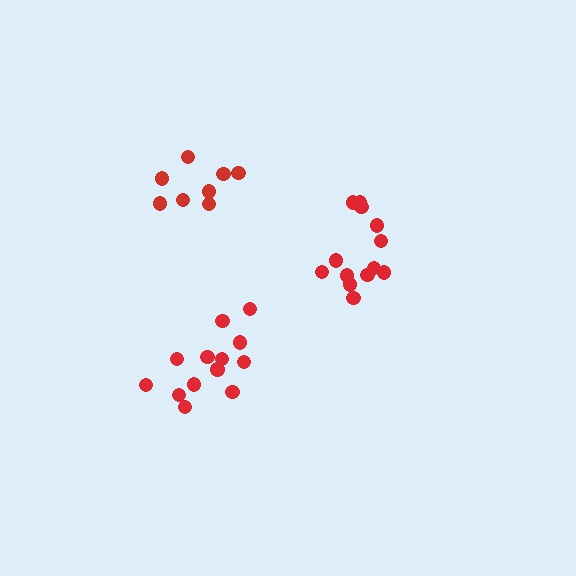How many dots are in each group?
Group 1: 13 dots, Group 2: 13 dots, Group 3: 8 dots (34 total).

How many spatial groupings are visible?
There are 3 spatial groupings.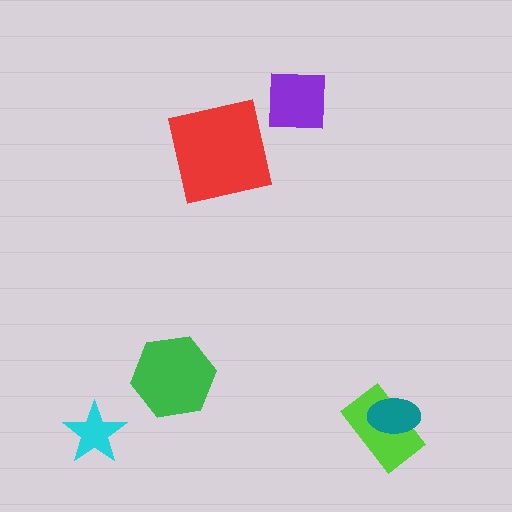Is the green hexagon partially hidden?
No, no other shape covers it.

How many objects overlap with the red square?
0 objects overlap with the red square.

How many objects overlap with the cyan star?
0 objects overlap with the cyan star.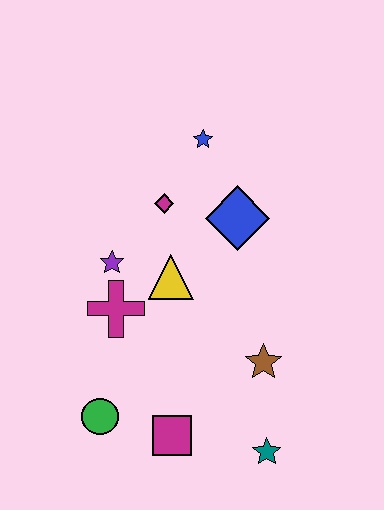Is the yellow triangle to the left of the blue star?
Yes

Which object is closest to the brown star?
The teal star is closest to the brown star.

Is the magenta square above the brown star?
No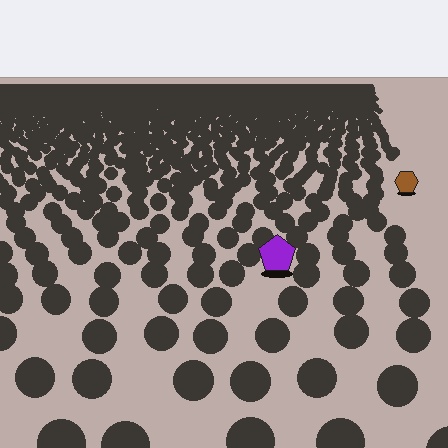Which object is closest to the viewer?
The purple pentagon is closest. The texture marks near it are larger and more spread out.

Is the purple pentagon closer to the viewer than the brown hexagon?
Yes. The purple pentagon is closer — you can tell from the texture gradient: the ground texture is coarser near it.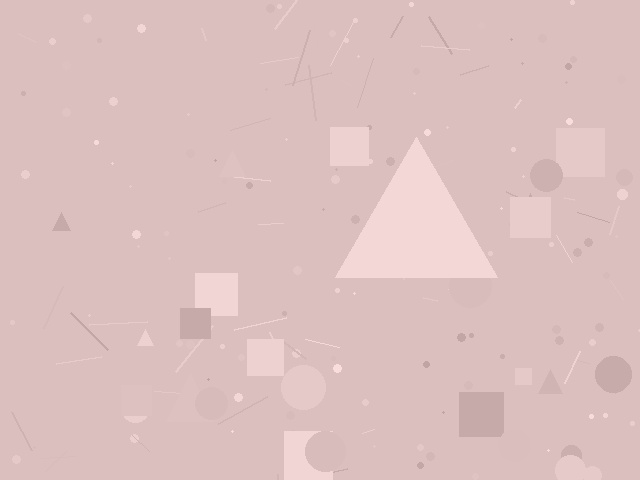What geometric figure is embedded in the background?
A triangle is embedded in the background.